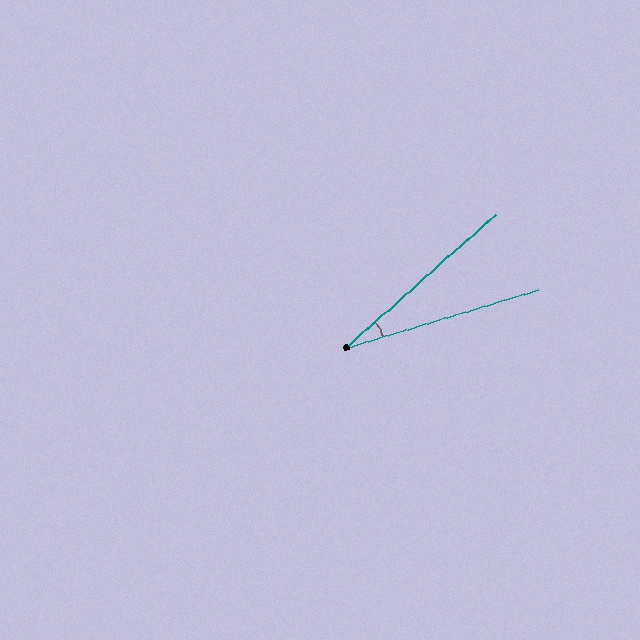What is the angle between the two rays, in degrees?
Approximately 25 degrees.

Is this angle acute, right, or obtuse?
It is acute.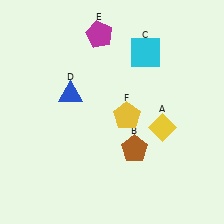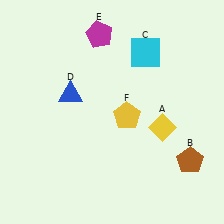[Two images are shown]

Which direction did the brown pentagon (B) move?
The brown pentagon (B) moved right.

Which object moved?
The brown pentagon (B) moved right.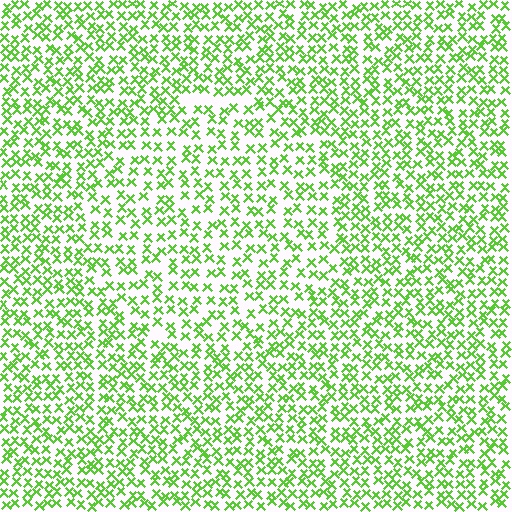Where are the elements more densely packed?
The elements are more densely packed outside the circle boundary.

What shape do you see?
I see a circle.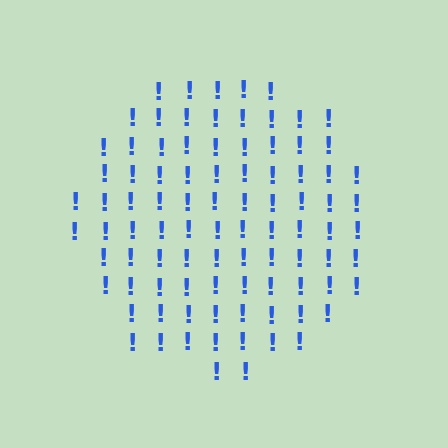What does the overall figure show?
The overall figure shows a circle.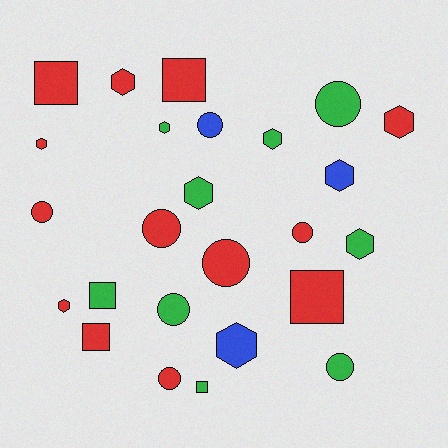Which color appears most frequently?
Red, with 13 objects.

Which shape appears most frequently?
Hexagon, with 10 objects.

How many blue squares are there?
There are no blue squares.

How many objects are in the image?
There are 25 objects.